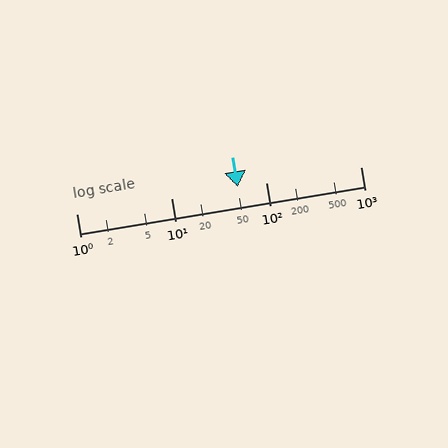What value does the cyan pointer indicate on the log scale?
The pointer indicates approximately 51.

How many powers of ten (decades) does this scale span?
The scale spans 3 decades, from 1 to 1000.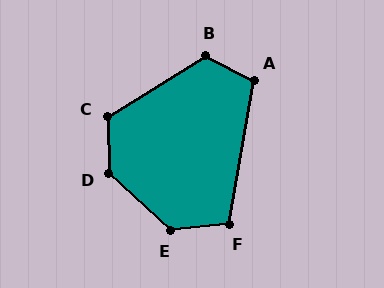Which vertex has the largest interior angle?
D, at approximately 133 degrees.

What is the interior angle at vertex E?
Approximately 132 degrees (obtuse).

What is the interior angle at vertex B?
Approximately 122 degrees (obtuse).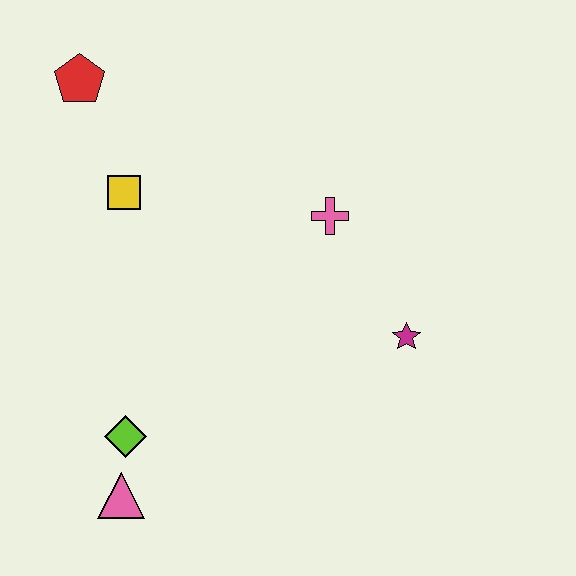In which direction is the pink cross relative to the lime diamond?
The pink cross is above the lime diamond.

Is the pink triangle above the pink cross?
No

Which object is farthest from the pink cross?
The pink triangle is farthest from the pink cross.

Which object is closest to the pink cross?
The magenta star is closest to the pink cross.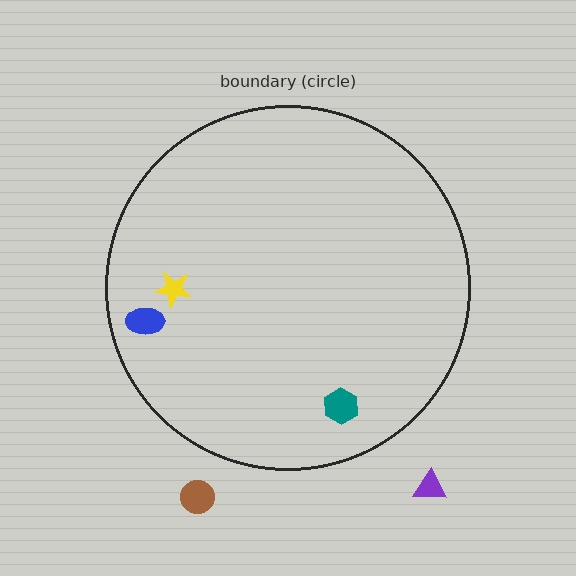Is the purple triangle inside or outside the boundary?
Outside.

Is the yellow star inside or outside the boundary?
Inside.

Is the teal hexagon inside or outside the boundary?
Inside.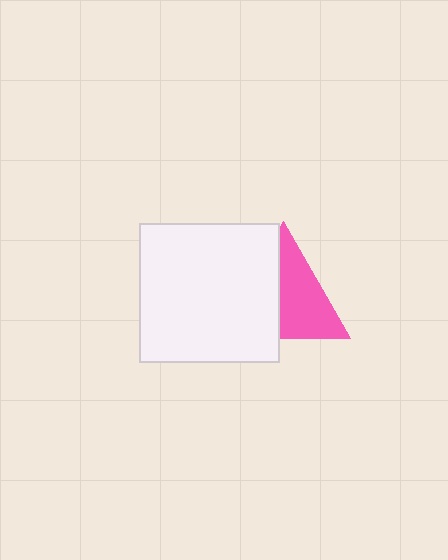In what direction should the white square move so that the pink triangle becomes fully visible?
The white square should move left. That is the shortest direction to clear the overlap and leave the pink triangle fully visible.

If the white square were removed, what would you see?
You would see the complete pink triangle.